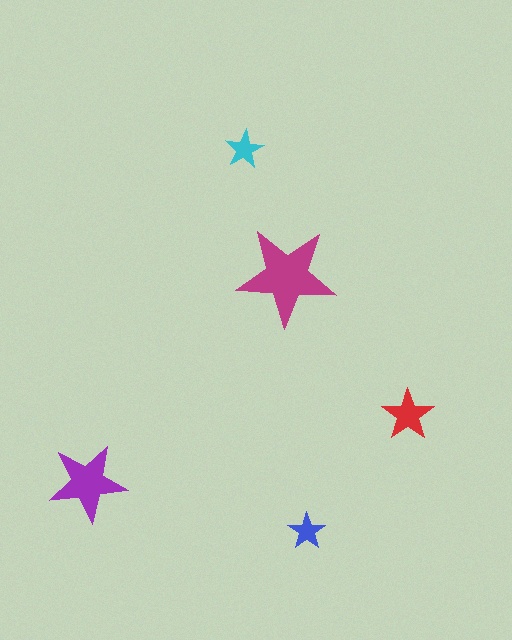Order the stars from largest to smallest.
the magenta one, the purple one, the red one, the cyan one, the blue one.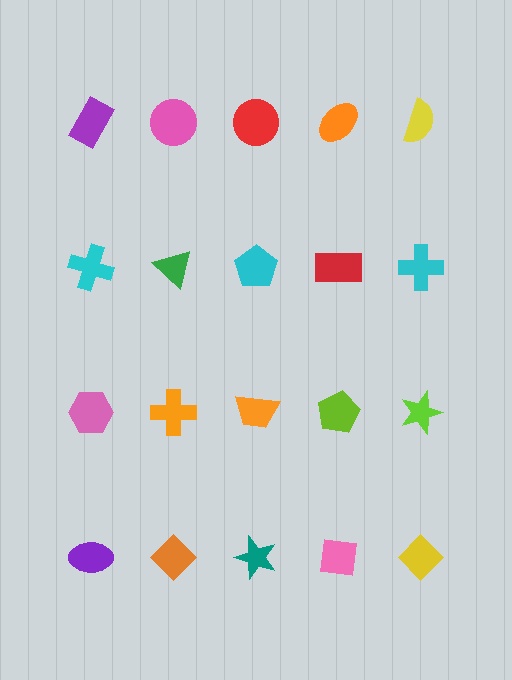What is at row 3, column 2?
An orange cross.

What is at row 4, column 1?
A purple ellipse.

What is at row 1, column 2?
A pink circle.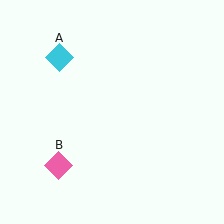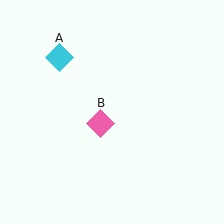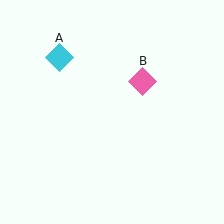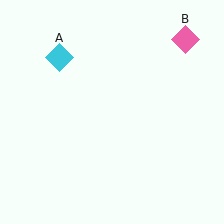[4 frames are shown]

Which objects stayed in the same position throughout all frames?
Cyan diamond (object A) remained stationary.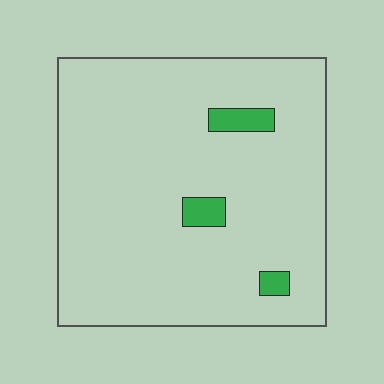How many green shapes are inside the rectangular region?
3.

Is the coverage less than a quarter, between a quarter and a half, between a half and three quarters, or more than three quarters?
Less than a quarter.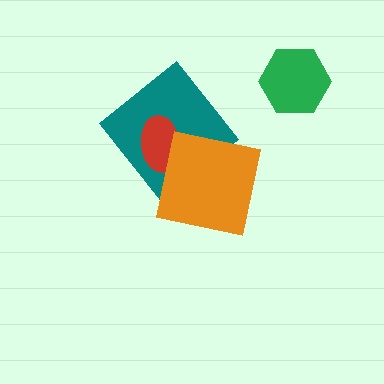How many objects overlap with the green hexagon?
0 objects overlap with the green hexagon.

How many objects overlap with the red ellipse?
2 objects overlap with the red ellipse.